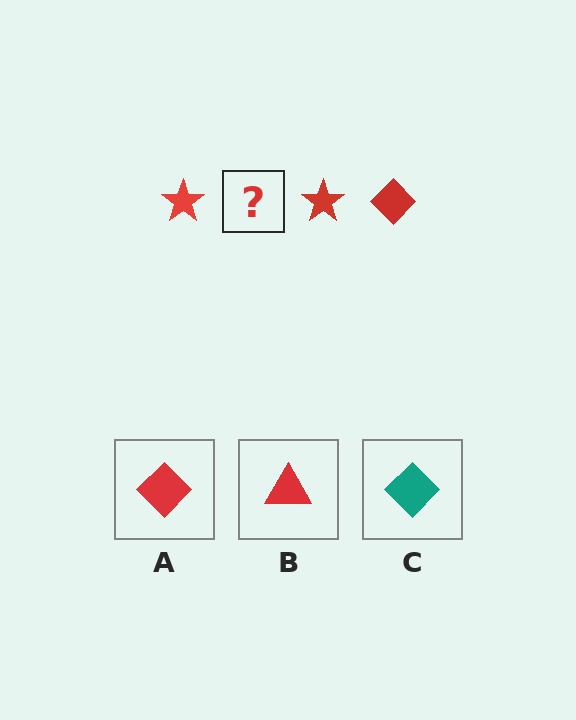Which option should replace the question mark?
Option A.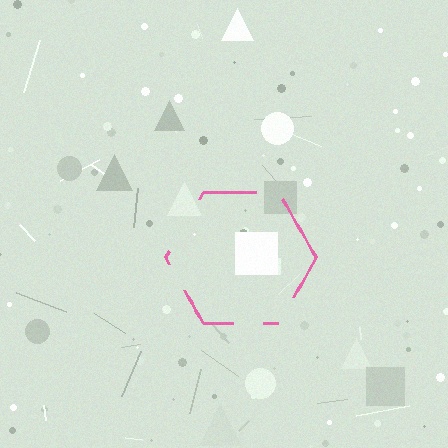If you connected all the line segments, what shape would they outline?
They would outline a hexagon.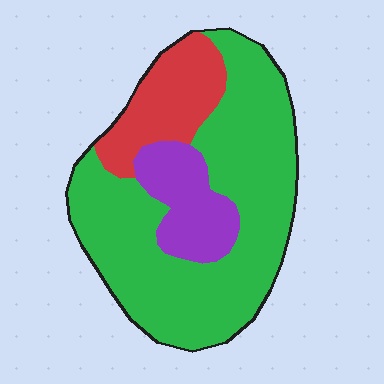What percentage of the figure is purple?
Purple takes up about one sixth (1/6) of the figure.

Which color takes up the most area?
Green, at roughly 65%.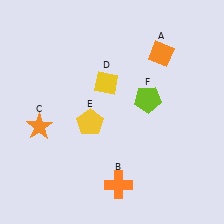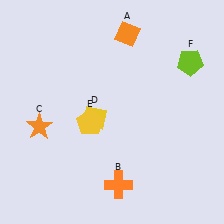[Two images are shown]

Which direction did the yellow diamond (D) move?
The yellow diamond (D) moved down.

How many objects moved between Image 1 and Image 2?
3 objects moved between the two images.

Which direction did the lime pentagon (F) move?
The lime pentagon (F) moved right.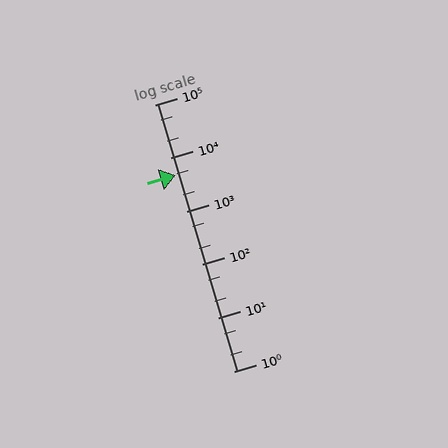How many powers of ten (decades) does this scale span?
The scale spans 5 decades, from 1 to 100000.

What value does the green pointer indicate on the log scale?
The pointer indicates approximately 4800.